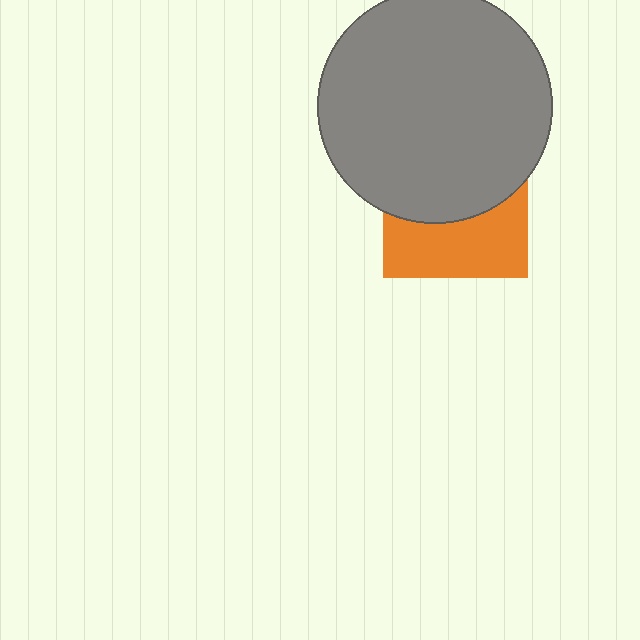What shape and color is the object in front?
The object in front is a gray circle.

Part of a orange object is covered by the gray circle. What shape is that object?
It is a square.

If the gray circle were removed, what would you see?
You would see the complete orange square.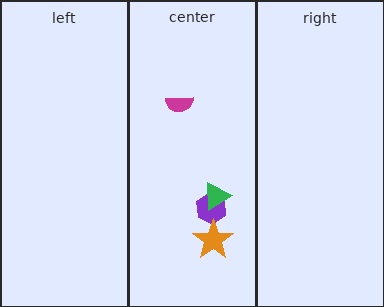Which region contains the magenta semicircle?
The center region.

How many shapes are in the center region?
4.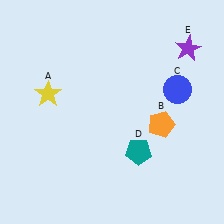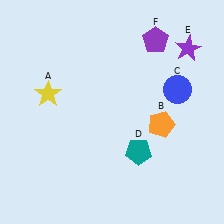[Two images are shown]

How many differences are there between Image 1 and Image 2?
There is 1 difference between the two images.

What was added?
A purple pentagon (F) was added in Image 2.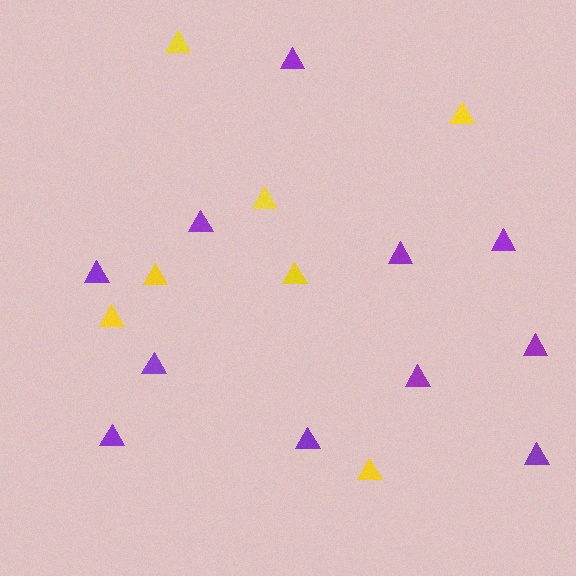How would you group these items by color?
There are 2 groups: one group of yellow triangles (7) and one group of purple triangles (11).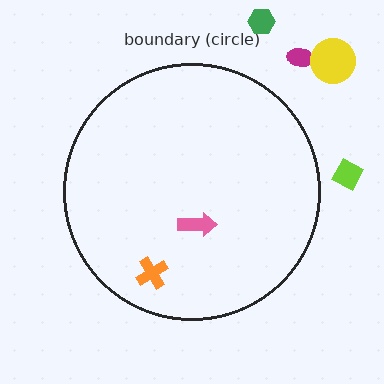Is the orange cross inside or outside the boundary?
Inside.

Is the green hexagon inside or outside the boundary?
Outside.